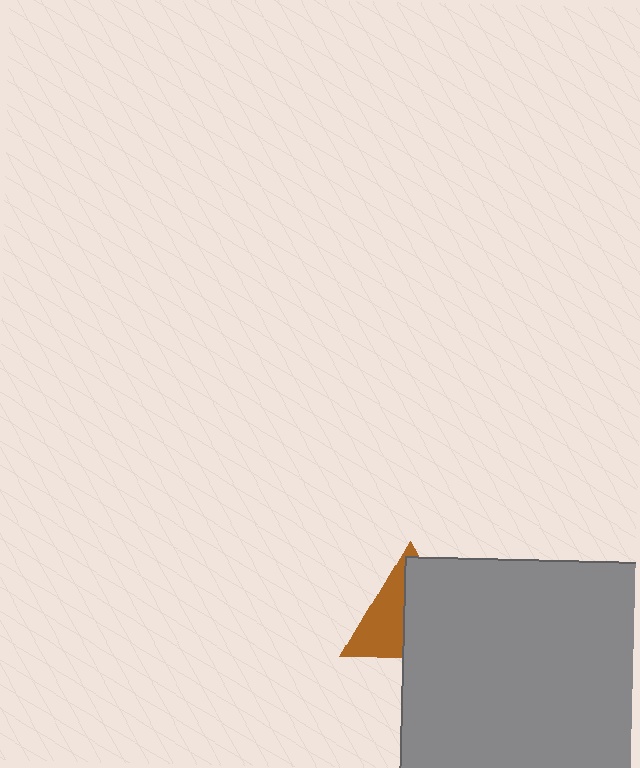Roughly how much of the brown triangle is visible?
A small part of it is visible (roughly 45%).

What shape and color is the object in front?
The object in front is a gray square.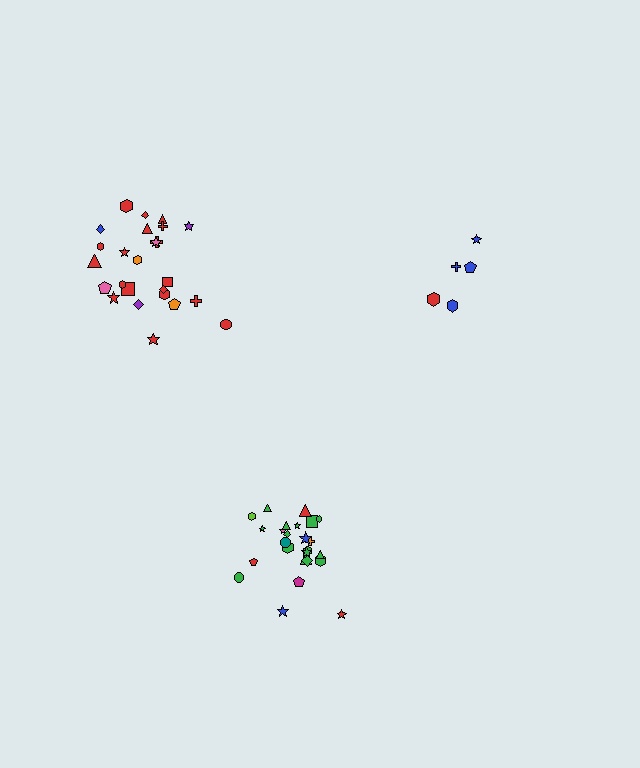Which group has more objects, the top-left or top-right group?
The top-left group.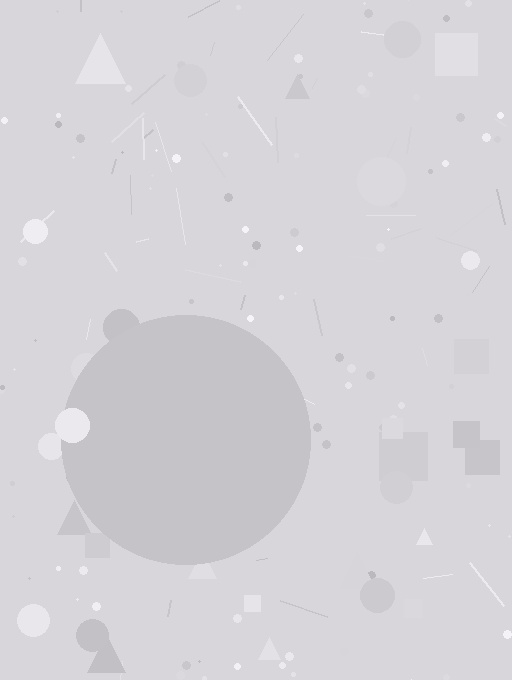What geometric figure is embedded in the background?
A circle is embedded in the background.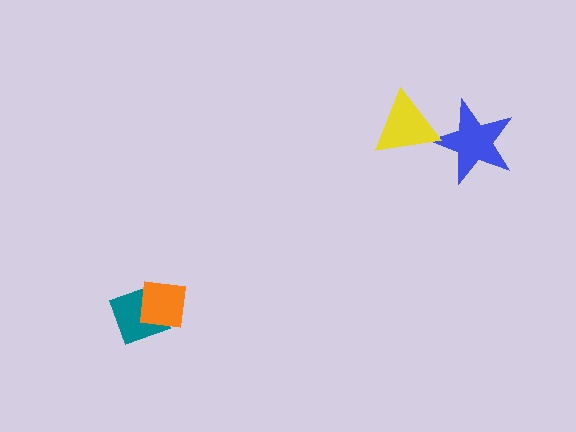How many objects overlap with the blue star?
1 object overlaps with the blue star.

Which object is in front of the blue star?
The yellow triangle is in front of the blue star.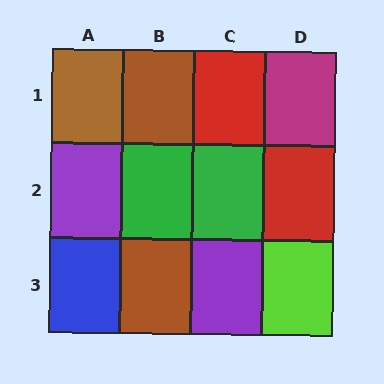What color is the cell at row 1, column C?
Red.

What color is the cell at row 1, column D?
Magenta.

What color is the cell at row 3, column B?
Brown.